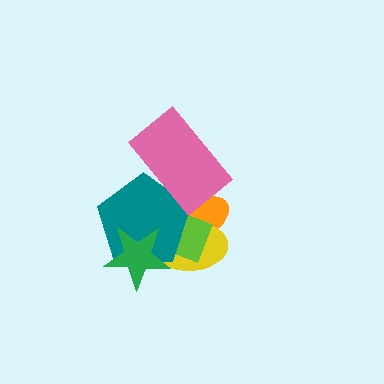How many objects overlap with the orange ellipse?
5 objects overlap with the orange ellipse.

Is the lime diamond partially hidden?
Yes, it is partially covered by another shape.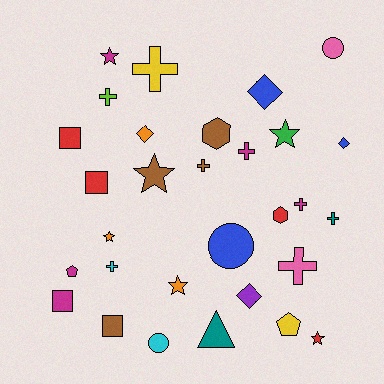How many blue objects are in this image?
There are 3 blue objects.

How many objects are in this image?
There are 30 objects.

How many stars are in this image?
There are 6 stars.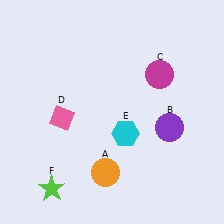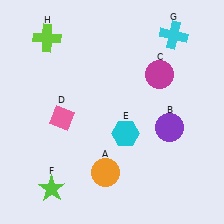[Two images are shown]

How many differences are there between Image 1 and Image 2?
There are 2 differences between the two images.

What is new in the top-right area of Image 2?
A cyan cross (G) was added in the top-right area of Image 2.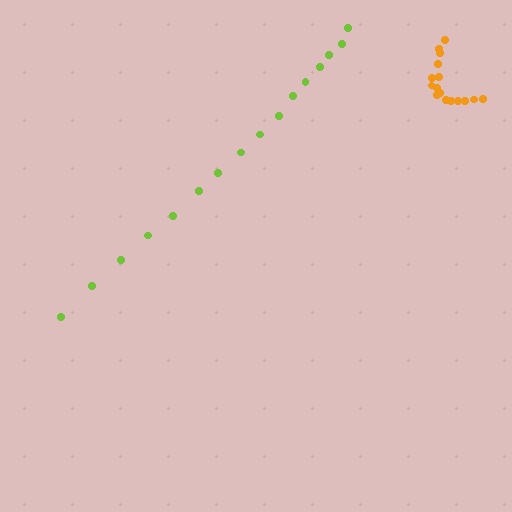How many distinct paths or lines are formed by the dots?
There are 2 distinct paths.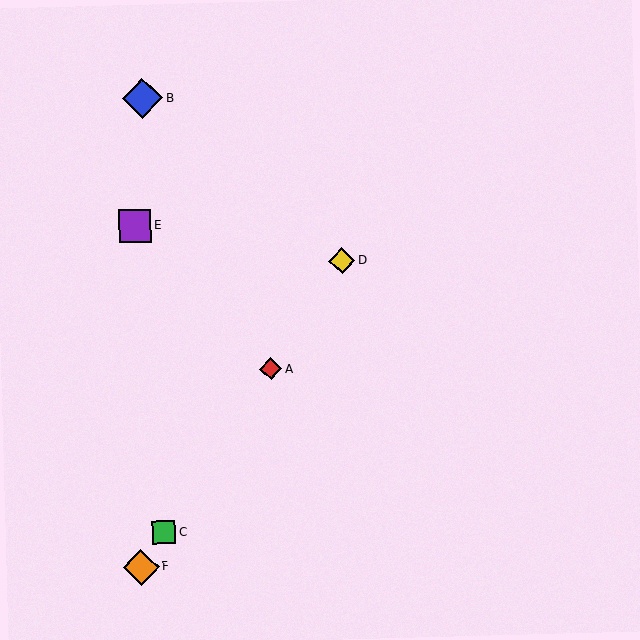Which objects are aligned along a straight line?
Objects A, C, D, F are aligned along a straight line.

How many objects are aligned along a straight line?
4 objects (A, C, D, F) are aligned along a straight line.